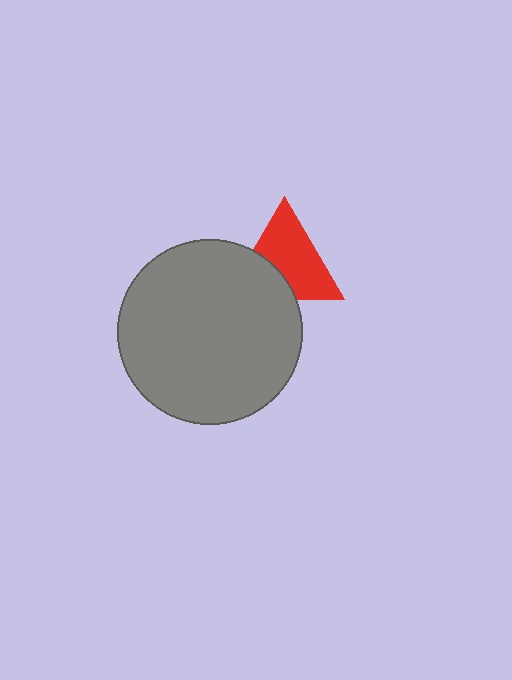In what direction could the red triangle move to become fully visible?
The red triangle could move up. That would shift it out from behind the gray circle entirely.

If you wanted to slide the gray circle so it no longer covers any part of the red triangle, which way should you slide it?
Slide it down — that is the most direct way to separate the two shapes.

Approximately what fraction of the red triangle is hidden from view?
Roughly 33% of the red triangle is hidden behind the gray circle.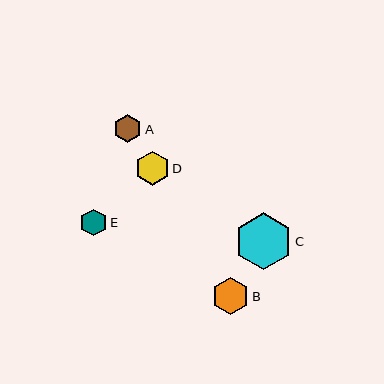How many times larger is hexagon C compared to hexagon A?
Hexagon C is approximately 2.0 times the size of hexagon A.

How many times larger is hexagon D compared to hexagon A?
Hexagon D is approximately 1.2 times the size of hexagon A.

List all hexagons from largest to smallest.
From largest to smallest: C, B, D, A, E.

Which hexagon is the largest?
Hexagon C is the largest with a size of approximately 57 pixels.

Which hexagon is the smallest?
Hexagon E is the smallest with a size of approximately 27 pixels.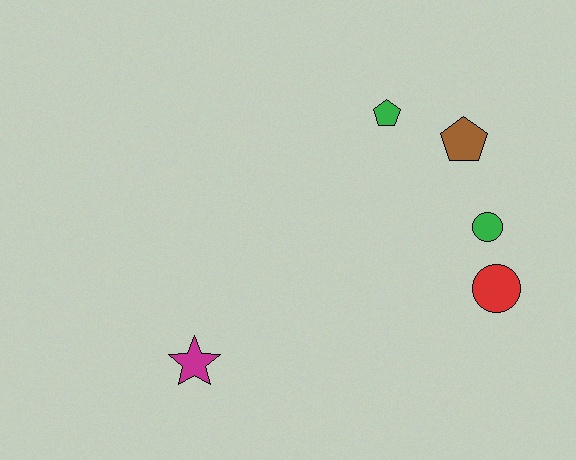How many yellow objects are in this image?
There are no yellow objects.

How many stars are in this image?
There is 1 star.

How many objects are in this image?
There are 5 objects.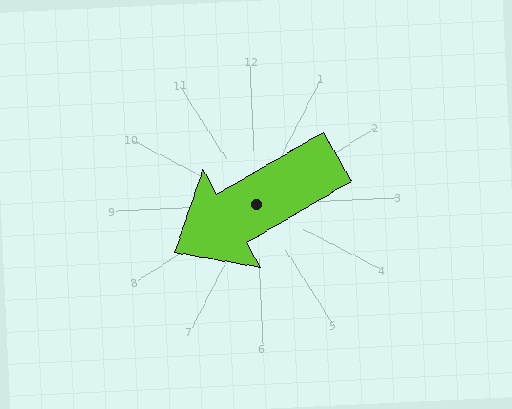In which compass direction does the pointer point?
Southwest.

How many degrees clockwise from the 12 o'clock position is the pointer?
Approximately 242 degrees.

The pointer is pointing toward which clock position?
Roughly 8 o'clock.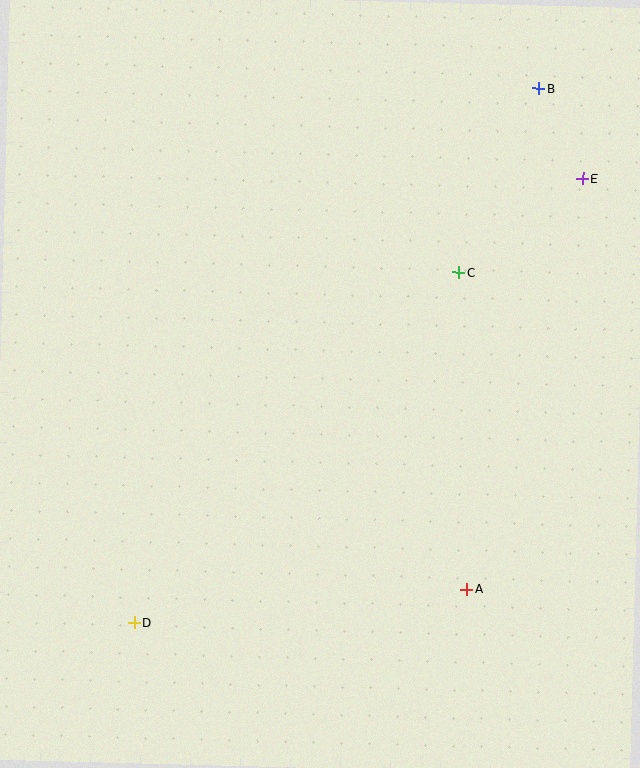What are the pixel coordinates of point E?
Point E is at (583, 178).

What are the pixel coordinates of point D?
Point D is at (134, 623).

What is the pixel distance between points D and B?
The distance between D and B is 670 pixels.